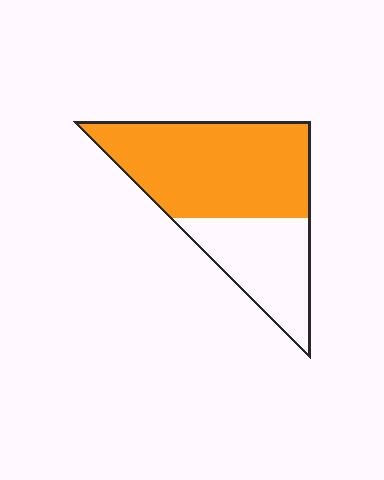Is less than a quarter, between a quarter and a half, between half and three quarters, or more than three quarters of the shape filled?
Between half and three quarters.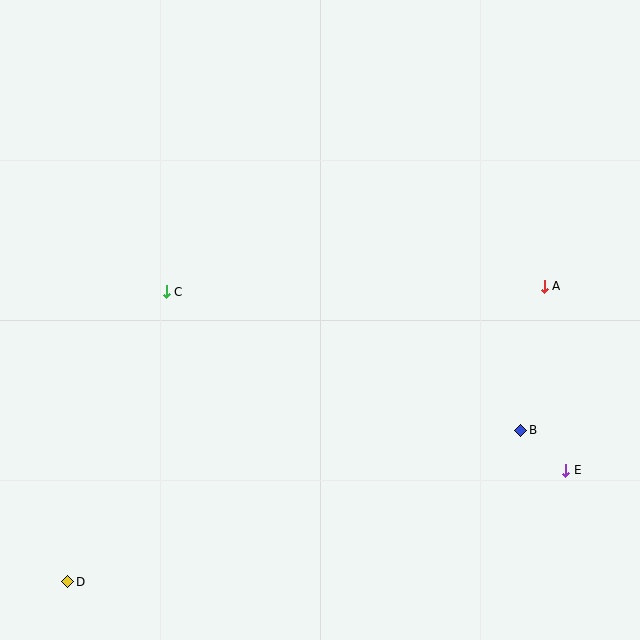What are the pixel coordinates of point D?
Point D is at (68, 582).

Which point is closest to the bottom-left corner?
Point D is closest to the bottom-left corner.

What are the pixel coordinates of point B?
Point B is at (521, 430).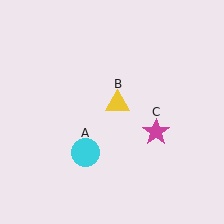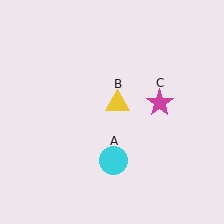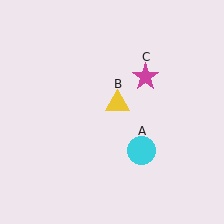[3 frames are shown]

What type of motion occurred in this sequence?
The cyan circle (object A), magenta star (object C) rotated counterclockwise around the center of the scene.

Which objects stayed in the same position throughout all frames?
Yellow triangle (object B) remained stationary.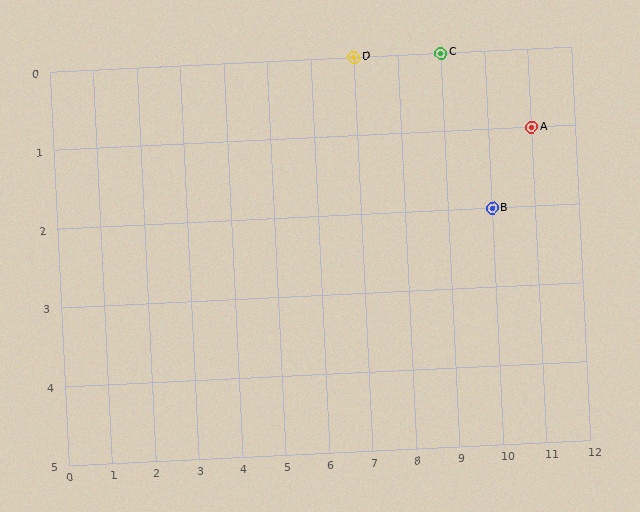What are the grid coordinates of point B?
Point B is at grid coordinates (10, 2).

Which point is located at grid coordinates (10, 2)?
Point B is at (10, 2).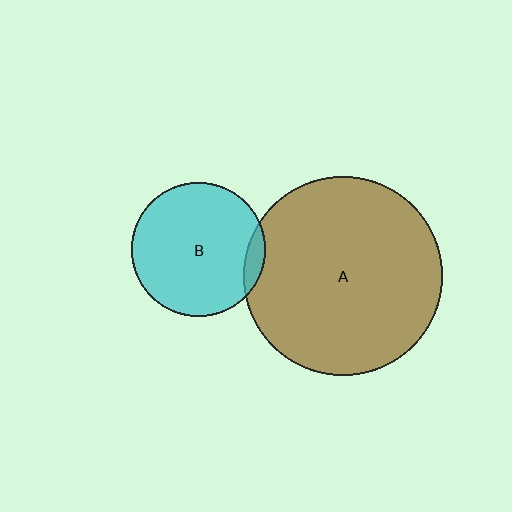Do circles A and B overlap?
Yes.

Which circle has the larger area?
Circle A (brown).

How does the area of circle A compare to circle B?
Approximately 2.2 times.